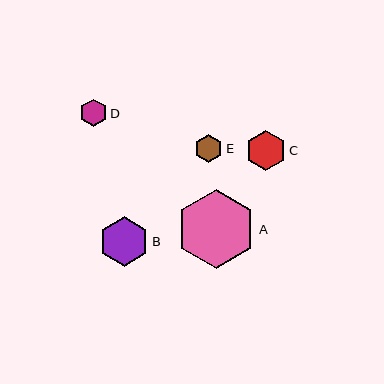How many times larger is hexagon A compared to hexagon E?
Hexagon A is approximately 2.8 times the size of hexagon E.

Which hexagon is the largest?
Hexagon A is the largest with a size of approximately 79 pixels.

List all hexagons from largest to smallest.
From largest to smallest: A, B, C, E, D.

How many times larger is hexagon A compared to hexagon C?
Hexagon A is approximately 2.0 times the size of hexagon C.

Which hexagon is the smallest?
Hexagon D is the smallest with a size of approximately 27 pixels.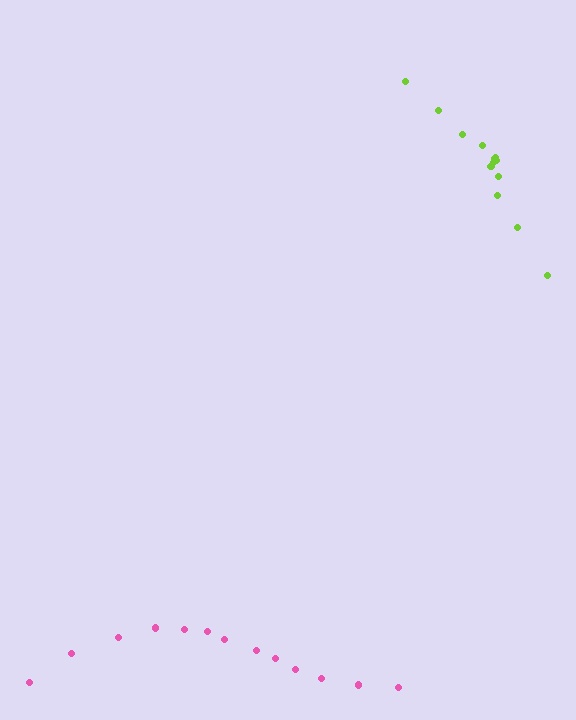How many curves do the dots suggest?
There are 2 distinct paths.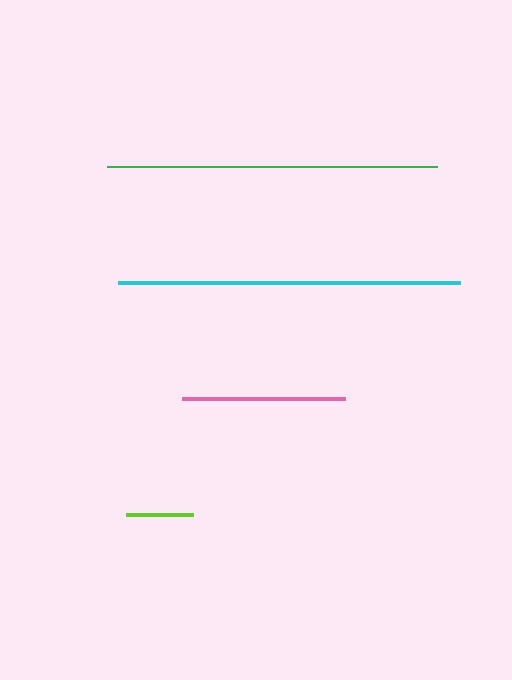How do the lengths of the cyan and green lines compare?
The cyan and green lines are approximately the same length.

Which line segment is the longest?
The cyan line is the longest at approximately 342 pixels.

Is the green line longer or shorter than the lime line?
The green line is longer than the lime line.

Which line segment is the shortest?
The lime line is the shortest at approximately 68 pixels.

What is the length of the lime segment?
The lime segment is approximately 68 pixels long.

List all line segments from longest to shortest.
From longest to shortest: cyan, green, pink, lime.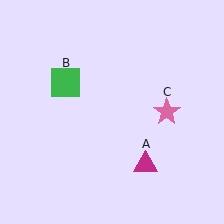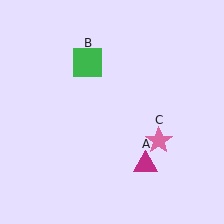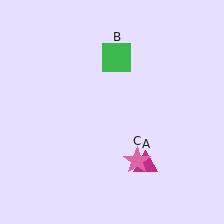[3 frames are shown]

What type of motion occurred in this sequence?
The green square (object B), pink star (object C) rotated clockwise around the center of the scene.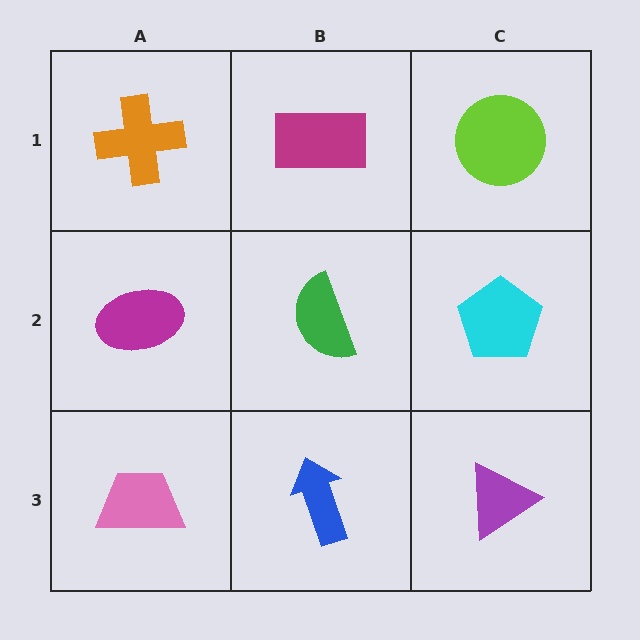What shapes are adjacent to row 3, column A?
A magenta ellipse (row 2, column A), a blue arrow (row 3, column B).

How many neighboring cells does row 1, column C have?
2.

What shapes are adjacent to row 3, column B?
A green semicircle (row 2, column B), a pink trapezoid (row 3, column A), a purple triangle (row 3, column C).